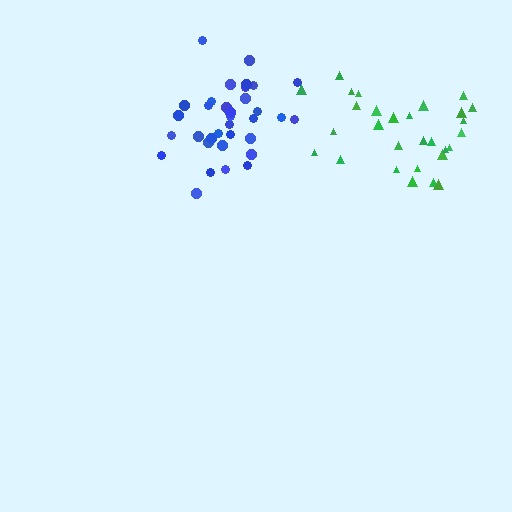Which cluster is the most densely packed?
Blue.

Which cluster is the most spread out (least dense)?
Green.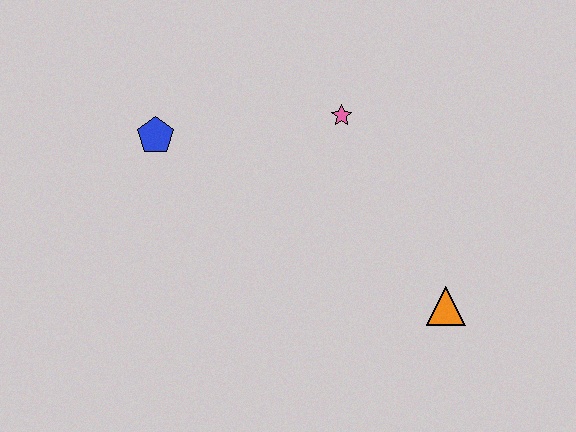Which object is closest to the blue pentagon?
The pink star is closest to the blue pentagon.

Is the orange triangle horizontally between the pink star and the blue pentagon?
No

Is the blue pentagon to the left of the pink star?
Yes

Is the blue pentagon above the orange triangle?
Yes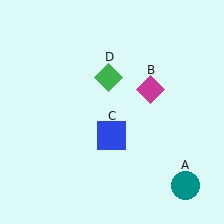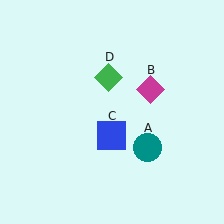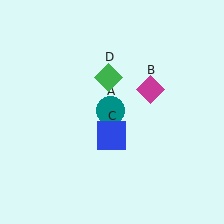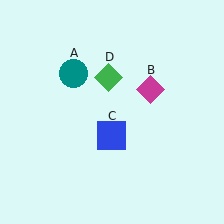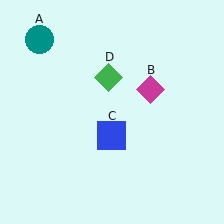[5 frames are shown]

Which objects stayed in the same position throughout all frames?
Magenta diamond (object B) and blue square (object C) and green diamond (object D) remained stationary.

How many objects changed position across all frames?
1 object changed position: teal circle (object A).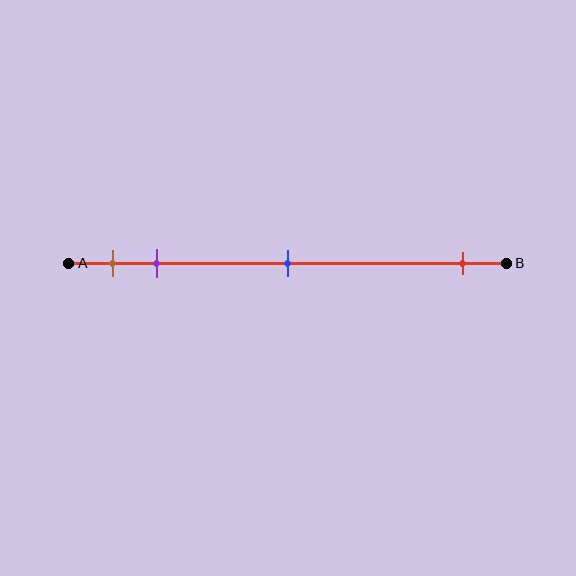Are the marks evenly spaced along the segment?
No, the marks are not evenly spaced.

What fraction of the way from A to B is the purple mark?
The purple mark is approximately 20% (0.2) of the way from A to B.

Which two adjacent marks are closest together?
The brown and purple marks are the closest adjacent pair.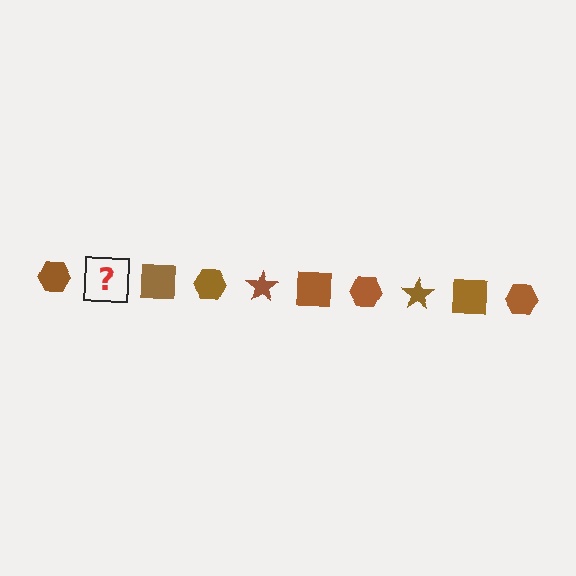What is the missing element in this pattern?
The missing element is a brown star.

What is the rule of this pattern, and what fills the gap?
The rule is that the pattern cycles through hexagon, star, square shapes in brown. The gap should be filled with a brown star.